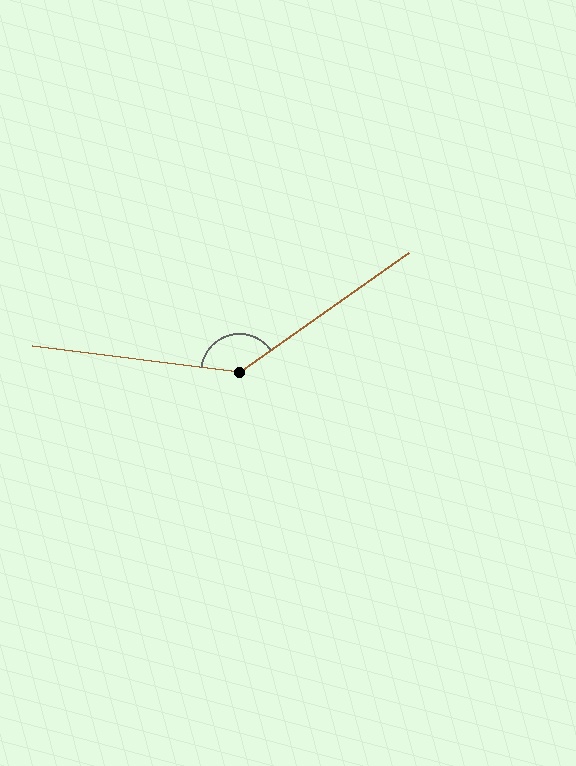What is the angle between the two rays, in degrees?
Approximately 137 degrees.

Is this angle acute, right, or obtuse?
It is obtuse.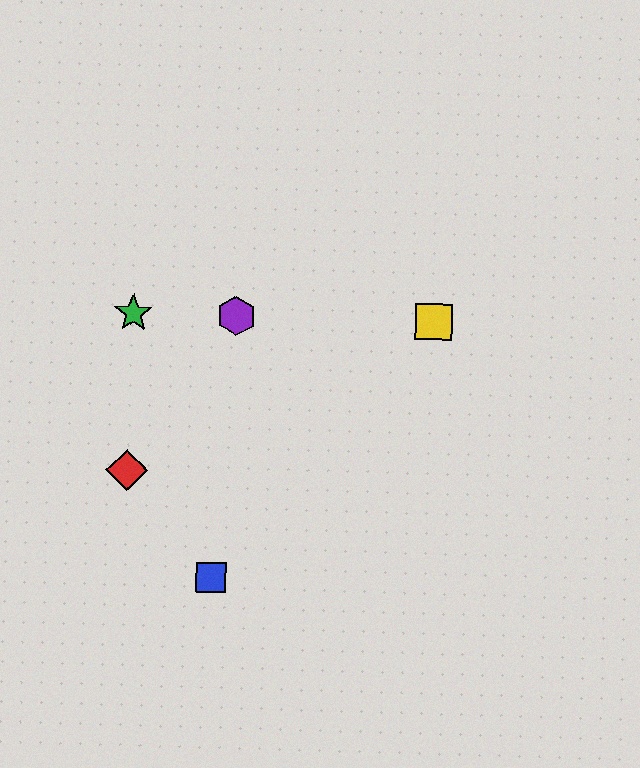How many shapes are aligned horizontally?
3 shapes (the green star, the yellow square, the purple hexagon) are aligned horizontally.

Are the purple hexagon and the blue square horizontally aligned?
No, the purple hexagon is at y≈316 and the blue square is at y≈577.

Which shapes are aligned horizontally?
The green star, the yellow square, the purple hexagon are aligned horizontally.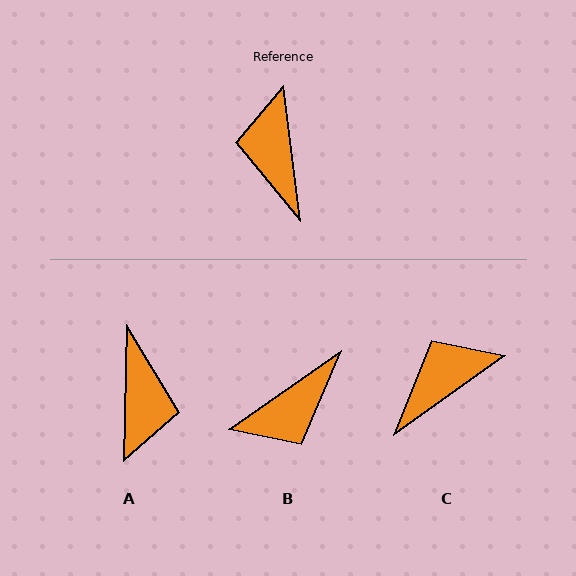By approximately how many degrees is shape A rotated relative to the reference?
Approximately 172 degrees counter-clockwise.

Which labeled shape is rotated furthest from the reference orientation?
A, about 172 degrees away.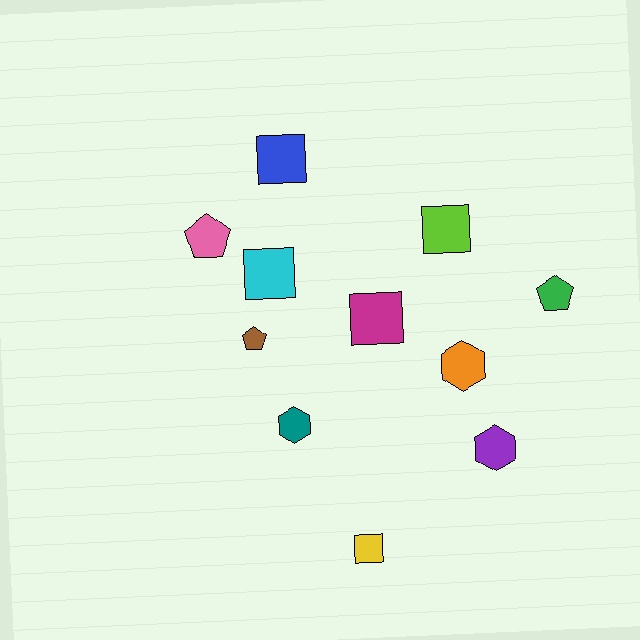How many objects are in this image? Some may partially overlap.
There are 11 objects.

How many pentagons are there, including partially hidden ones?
There are 3 pentagons.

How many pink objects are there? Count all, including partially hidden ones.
There is 1 pink object.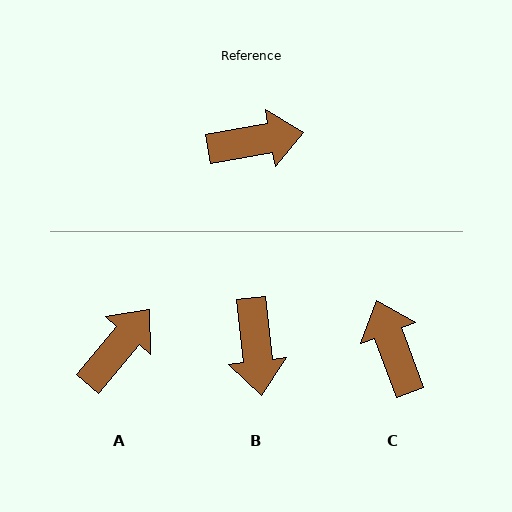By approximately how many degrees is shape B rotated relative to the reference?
Approximately 94 degrees clockwise.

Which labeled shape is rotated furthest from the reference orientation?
C, about 101 degrees away.